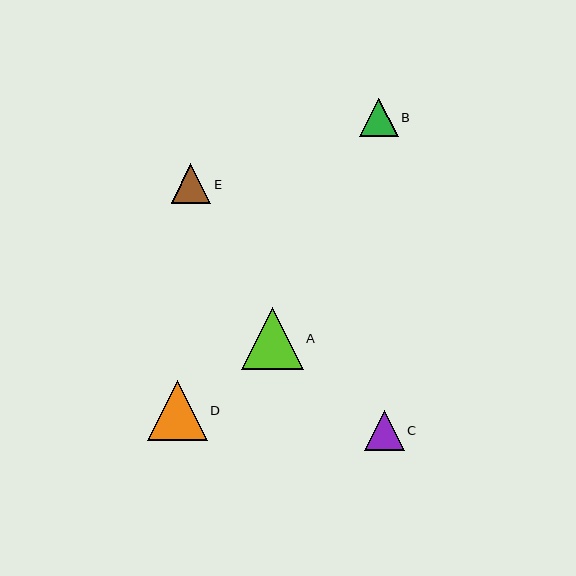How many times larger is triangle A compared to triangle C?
Triangle A is approximately 1.6 times the size of triangle C.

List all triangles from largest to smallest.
From largest to smallest: A, D, C, E, B.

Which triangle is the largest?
Triangle A is the largest with a size of approximately 62 pixels.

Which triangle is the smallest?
Triangle B is the smallest with a size of approximately 38 pixels.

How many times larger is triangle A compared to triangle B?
Triangle A is approximately 1.6 times the size of triangle B.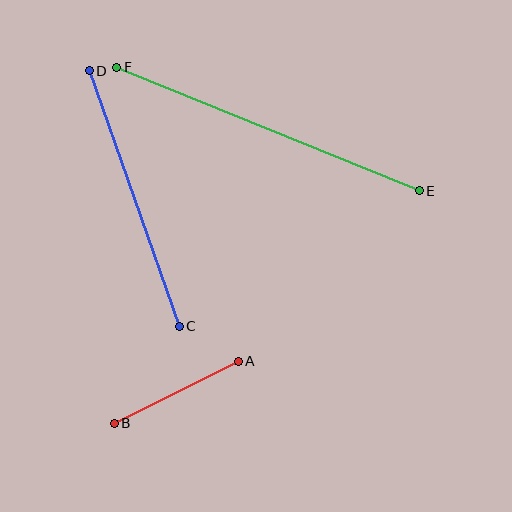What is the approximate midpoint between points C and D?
The midpoint is at approximately (134, 199) pixels.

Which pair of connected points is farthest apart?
Points E and F are farthest apart.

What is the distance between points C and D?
The distance is approximately 271 pixels.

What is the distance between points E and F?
The distance is approximately 327 pixels.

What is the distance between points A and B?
The distance is approximately 139 pixels.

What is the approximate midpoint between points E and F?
The midpoint is at approximately (268, 129) pixels.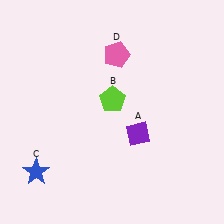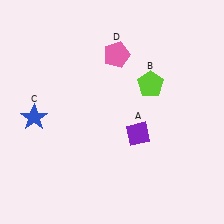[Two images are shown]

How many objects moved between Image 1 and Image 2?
2 objects moved between the two images.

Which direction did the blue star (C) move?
The blue star (C) moved up.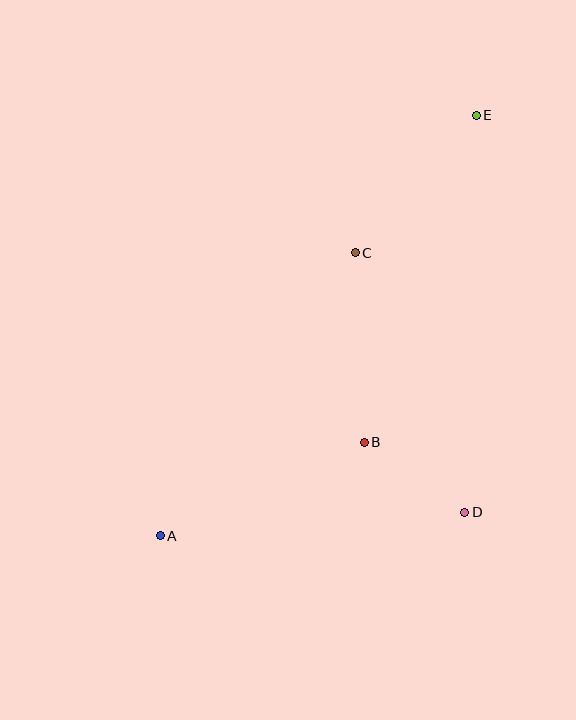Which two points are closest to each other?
Points B and D are closest to each other.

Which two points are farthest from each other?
Points A and E are farthest from each other.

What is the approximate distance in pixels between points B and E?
The distance between B and E is approximately 346 pixels.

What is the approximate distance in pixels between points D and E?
The distance between D and E is approximately 397 pixels.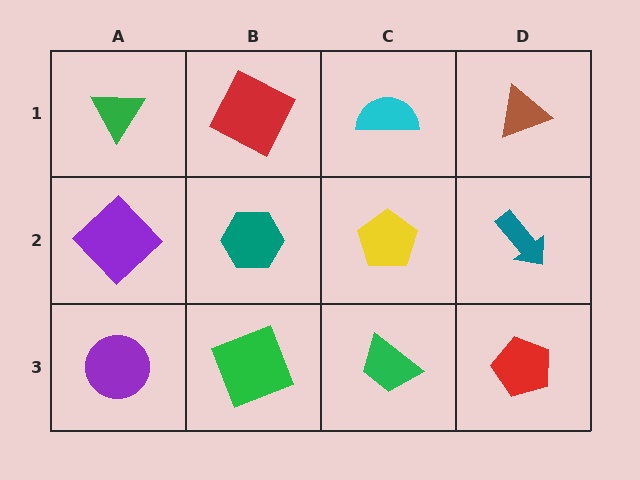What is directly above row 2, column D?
A brown triangle.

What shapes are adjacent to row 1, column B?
A teal hexagon (row 2, column B), a green triangle (row 1, column A), a cyan semicircle (row 1, column C).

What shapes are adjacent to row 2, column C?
A cyan semicircle (row 1, column C), a green trapezoid (row 3, column C), a teal hexagon (row 2, column B), a teal arrow (row 2, column D).